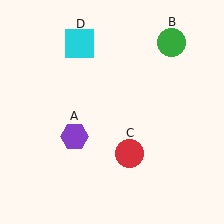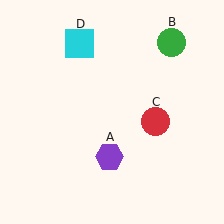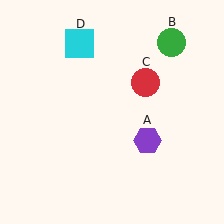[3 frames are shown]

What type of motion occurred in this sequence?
The purple hexagon (object A), red circle (object C) rotated counterclockwise around the center of the scene.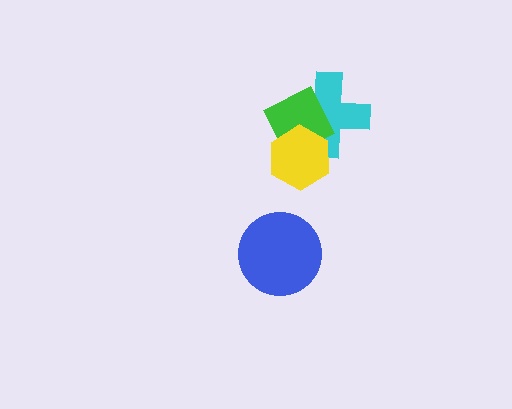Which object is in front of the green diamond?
The yellow hexagon is in front of the green diamond.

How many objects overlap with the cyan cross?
2 objects overlap with the cyan cross.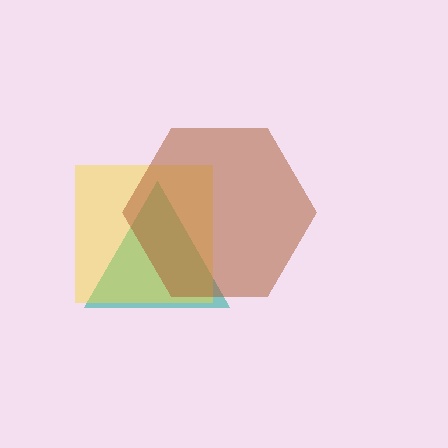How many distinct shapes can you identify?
There are 3 distinct shapes: a teal triangle, a yellow square, a brown hexagon.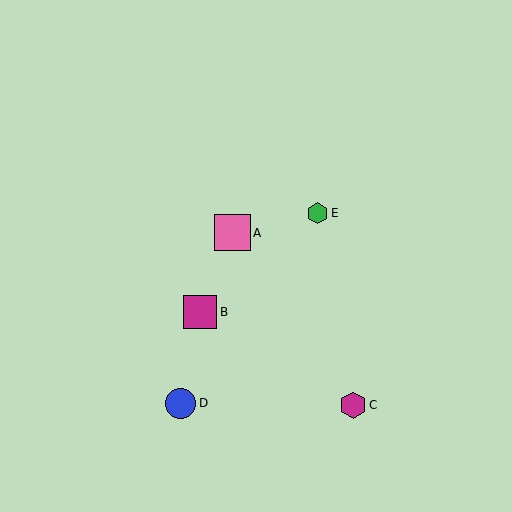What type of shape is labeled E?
Shape E is a green hexagon.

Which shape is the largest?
The pink square (labeled A) is the largest.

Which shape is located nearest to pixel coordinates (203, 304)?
The magenta square (labeled B) at (200, 312) is nearest to that location.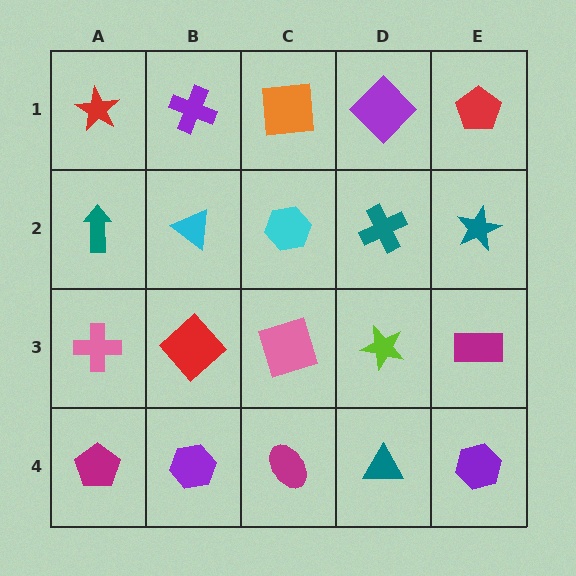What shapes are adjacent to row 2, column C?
An orange square (row 1, column C), a pink square (row 3, column C), a cyan triangle (row 2, column B), a teal cross (row 2, column D).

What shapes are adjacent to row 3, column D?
A teal cross (row 2, column D), a teal triangle (row 4, column D), a pink square (row 3, column C), a magenta rectangle (row 3, column E).